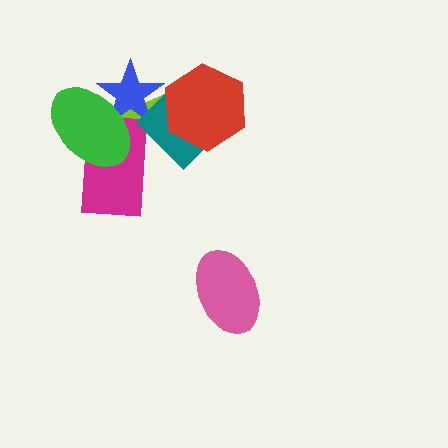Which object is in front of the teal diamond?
The red hexagon is in front of the teal diamond.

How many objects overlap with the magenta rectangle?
4 objects overlap with the magenta rectangle.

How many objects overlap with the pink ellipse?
0 objects overlap with the pink ellipse.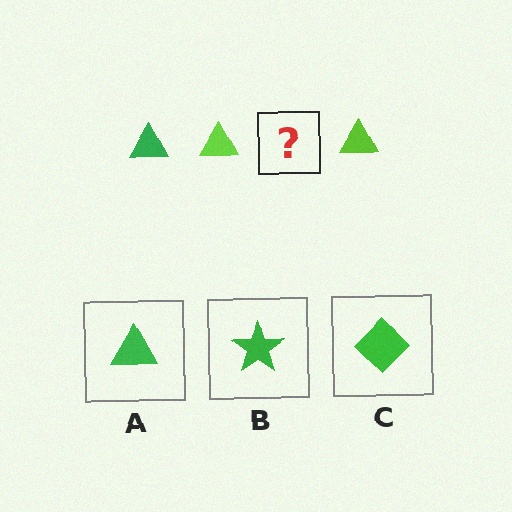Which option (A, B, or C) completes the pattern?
A.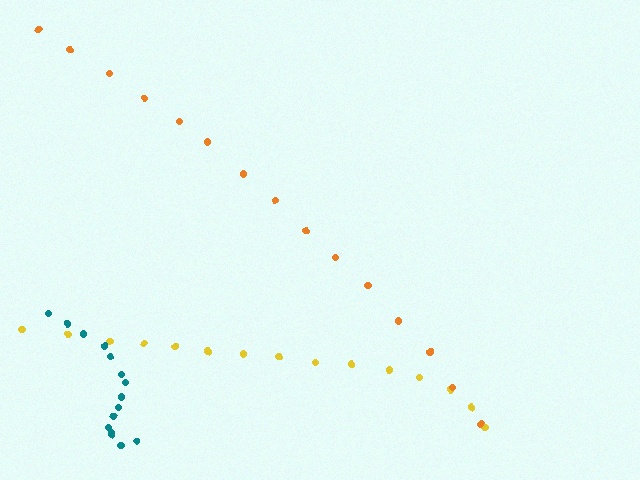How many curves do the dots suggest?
There are 3 distinct paths.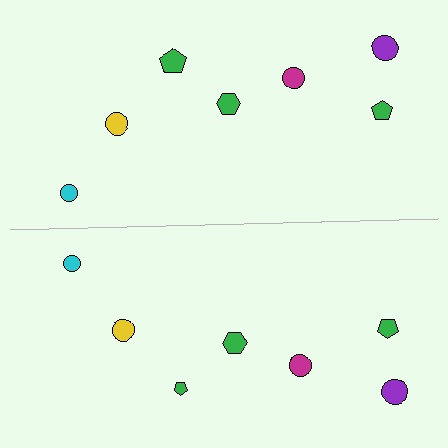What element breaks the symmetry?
The green pentagon on the bottom side has a different size than its mirror counterpart.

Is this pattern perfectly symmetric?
No, the pattern is not perfectly symmetric. The green pentagon on the bottom side has a different size than its mirror counterpart.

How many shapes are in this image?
There are 14 shapes in this image.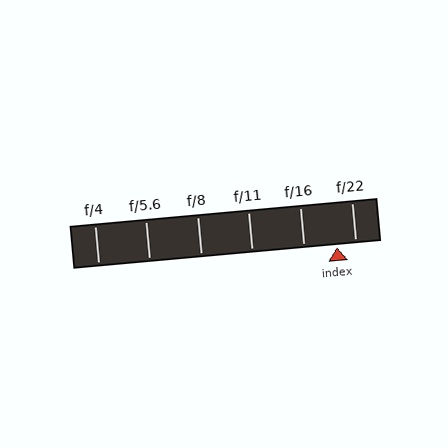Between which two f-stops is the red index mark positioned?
The index mark is between f/16 and f/22.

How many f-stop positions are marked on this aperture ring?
There are 6 f-stop positions marked.